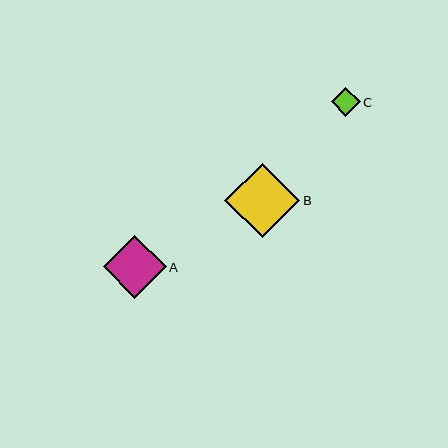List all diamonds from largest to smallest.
From largest to smallest: B, A, C.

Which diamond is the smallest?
Diamond C is the smallest with a size of approximately 29 pixels.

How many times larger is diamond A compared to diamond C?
Diamond A is approximately 2.2 times the size of diamond C.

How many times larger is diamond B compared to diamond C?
Diamond B is approximately 2.6 times the size of diamond C.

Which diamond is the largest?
Diamond B is the largest with a size of approximately 75 pixels.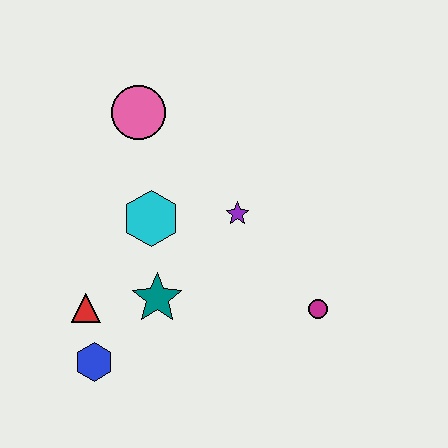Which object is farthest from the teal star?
The pink circle is farthest from the teal star.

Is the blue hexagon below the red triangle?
Yes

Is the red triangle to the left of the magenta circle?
Yes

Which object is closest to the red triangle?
The blue hexagon is closest to the red triangle.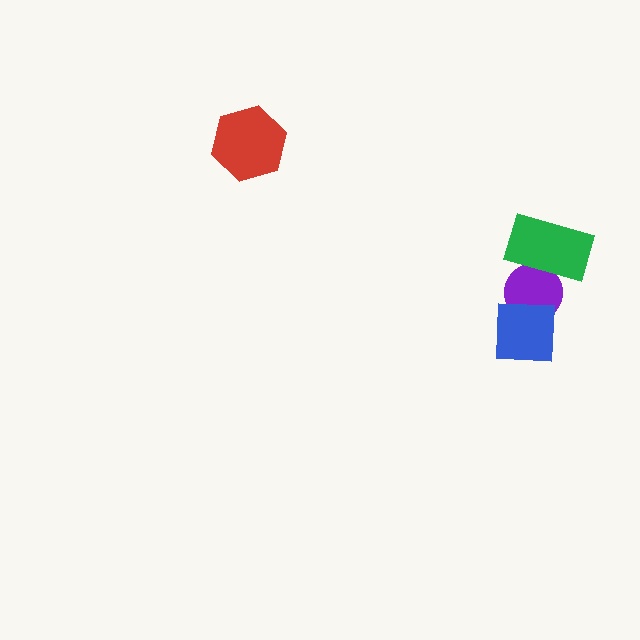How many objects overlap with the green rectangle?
1 object overlaps with the green rectangle.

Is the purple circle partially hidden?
Yes, it is partially covered by another shape.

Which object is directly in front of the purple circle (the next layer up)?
The green rectangle is directly in front of the purple circle.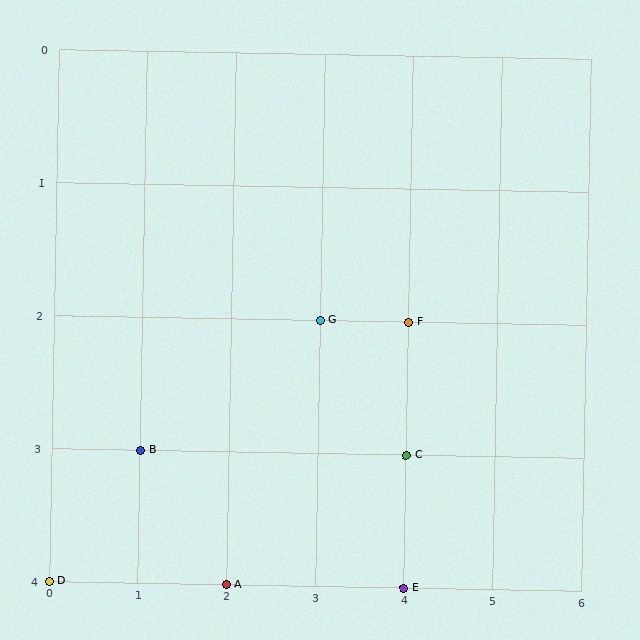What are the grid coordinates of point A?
Point A is at grid coordinates (2, 4).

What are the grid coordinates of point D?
Point D is at grid coordinates (0, 4).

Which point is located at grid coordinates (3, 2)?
Point G is at (3, 2).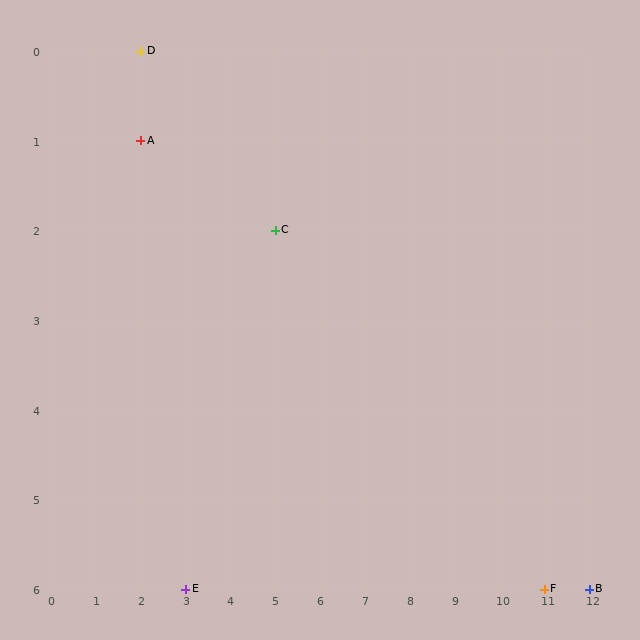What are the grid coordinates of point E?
Point E is at grid coordinates (3, 6).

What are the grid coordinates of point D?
Point D is at grid coordinates (2, 0).